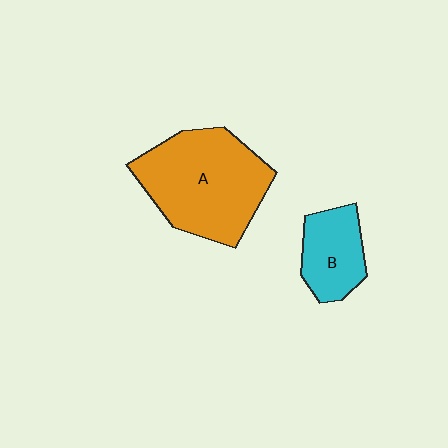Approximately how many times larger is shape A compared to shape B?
Approximately 2.2 times.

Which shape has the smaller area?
Shape B (cyan).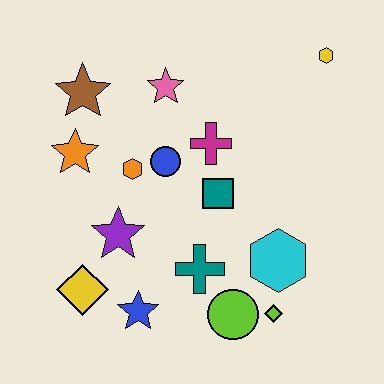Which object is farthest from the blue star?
The yellow hexagon is farthest from the blue star.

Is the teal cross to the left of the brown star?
No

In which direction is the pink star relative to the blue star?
The pink star is above the blue star.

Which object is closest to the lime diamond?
The lime circle is closest to the lime diamond.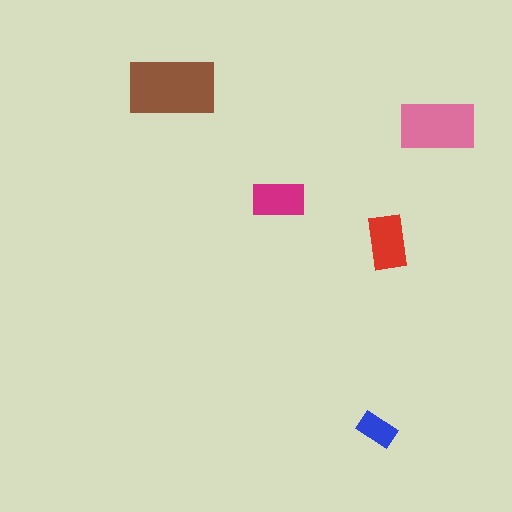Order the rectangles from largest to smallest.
the brown one, the pink one, the red one, the magenta one, the blue one.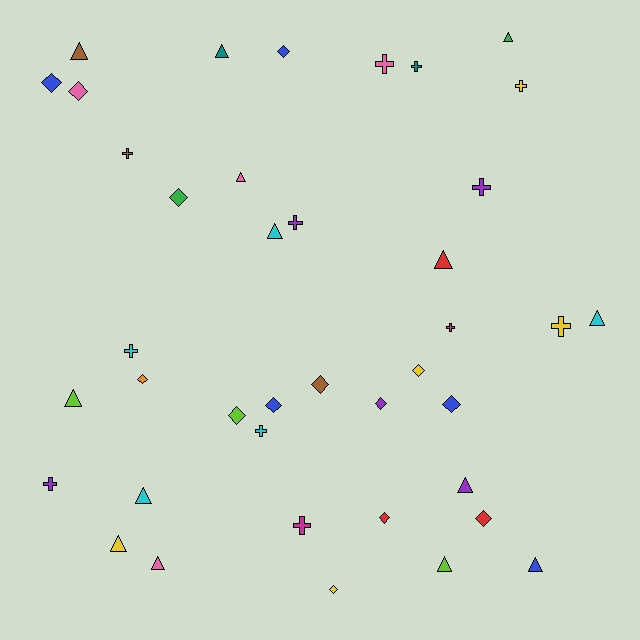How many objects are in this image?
There are 40 objects.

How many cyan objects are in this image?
There are 5 cyan objects.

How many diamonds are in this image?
There are 14 diamonds.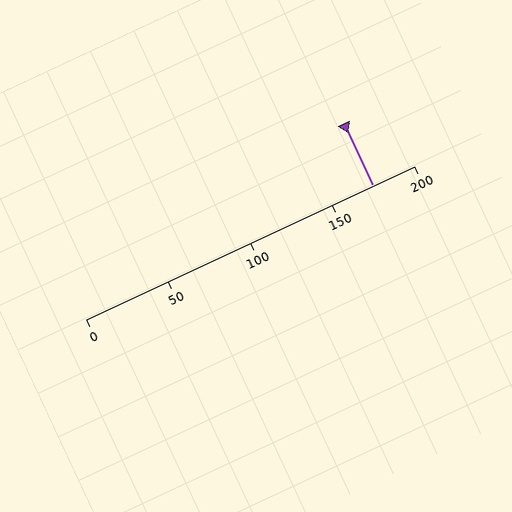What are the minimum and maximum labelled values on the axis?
The axis runs from 0 to 200.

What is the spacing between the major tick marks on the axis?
The major ticks are spaced 50 apart.